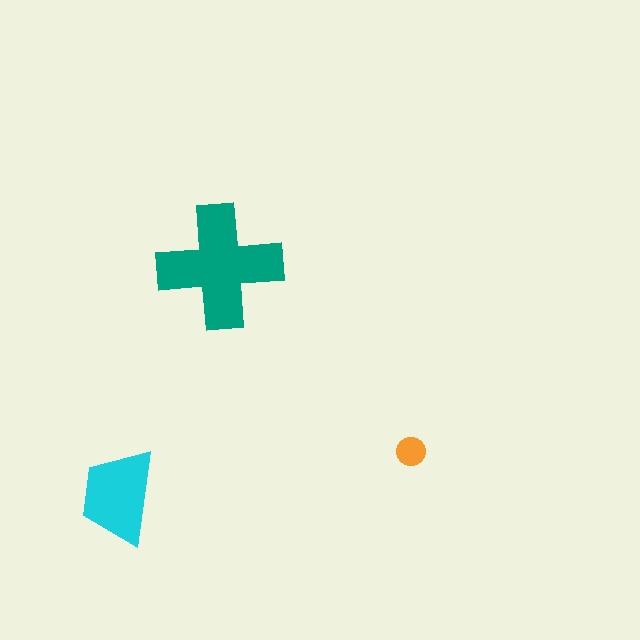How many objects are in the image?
There are 3 objects in the image.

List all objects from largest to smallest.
The teal cross, the cyan trapezoid, the orange circle.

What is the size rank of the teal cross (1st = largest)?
1st.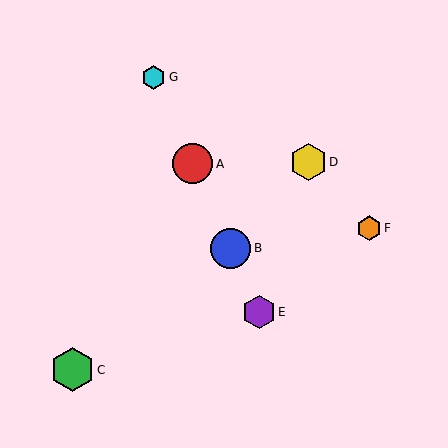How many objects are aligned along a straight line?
4 objects (A, B, E, G) are aligned along a straight line.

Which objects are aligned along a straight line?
Objects A, B, E, G are aligned along a straight line.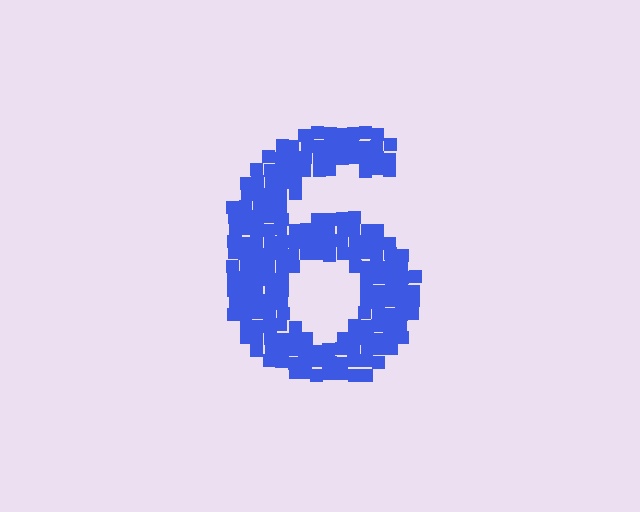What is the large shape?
The large shape is the digit 6.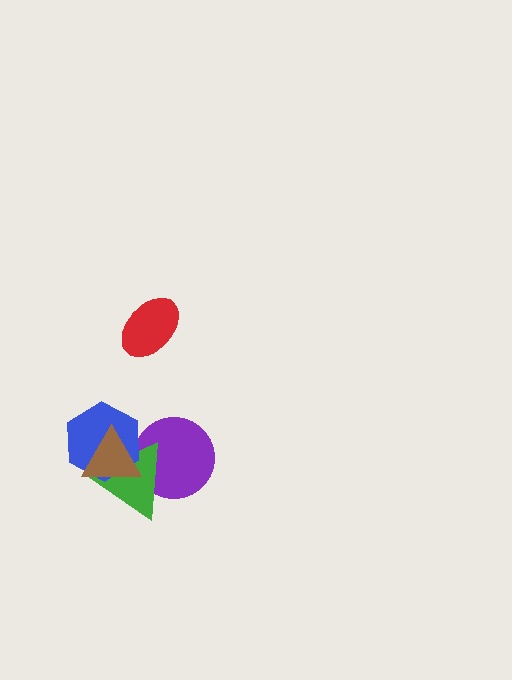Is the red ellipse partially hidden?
No, no other shape covers it.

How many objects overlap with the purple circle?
2 objects overlap with the purple circle.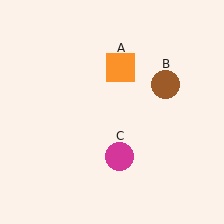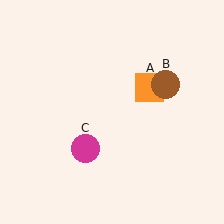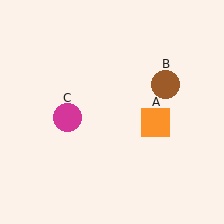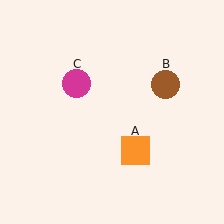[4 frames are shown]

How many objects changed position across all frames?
2 objects changed position: orange square (object A), magenta circle (object C).